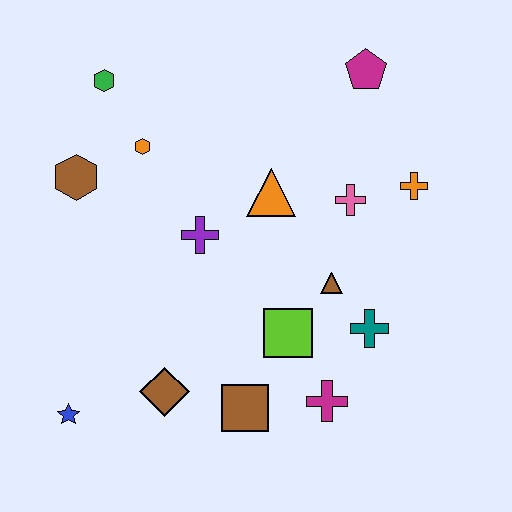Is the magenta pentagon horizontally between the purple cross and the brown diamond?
No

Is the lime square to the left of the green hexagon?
No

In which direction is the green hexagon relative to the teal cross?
The green hexagon is to the left of the teal cross.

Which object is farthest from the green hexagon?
The magenta cross is farthest from the green hexagon.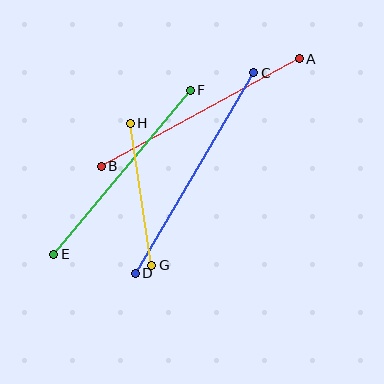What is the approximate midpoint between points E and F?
The midpoint is at approximately (122, 172) pixels.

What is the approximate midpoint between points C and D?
The midpoint is at approximately (194, 173) pixels.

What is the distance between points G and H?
The distance is approximately 143 pixels.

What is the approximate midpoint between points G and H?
The midpoint is at approximately (141, 194) pixels.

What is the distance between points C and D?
The distance is approximately 233 pixels.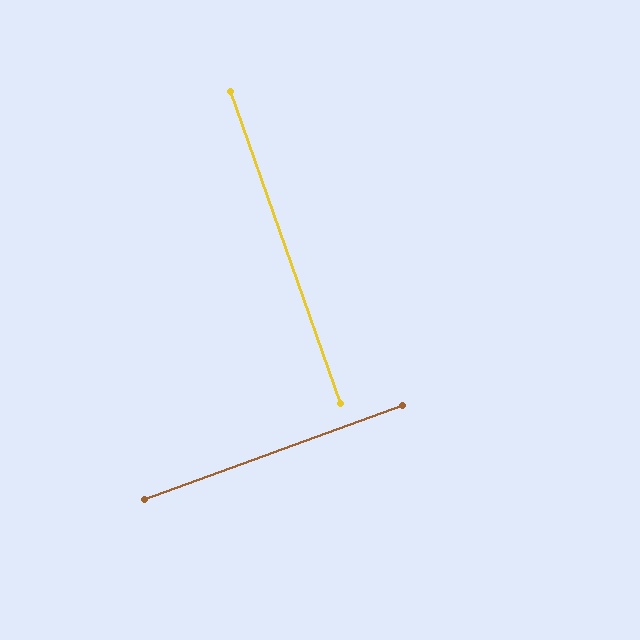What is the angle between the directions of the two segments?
Approximately 89 degrees.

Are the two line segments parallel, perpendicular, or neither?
Perpendicular — they meet at approximately 89°.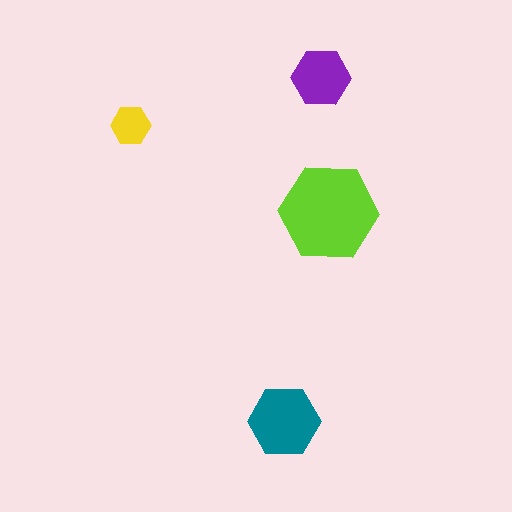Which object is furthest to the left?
The yellow hexagon is leftmost.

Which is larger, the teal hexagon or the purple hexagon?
The teal one.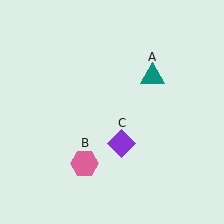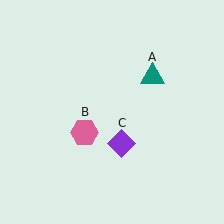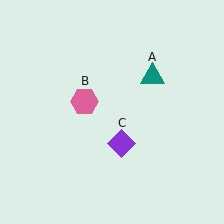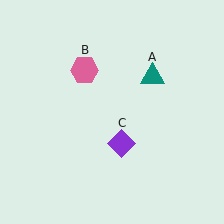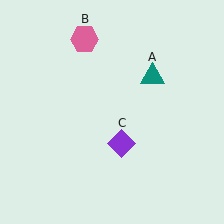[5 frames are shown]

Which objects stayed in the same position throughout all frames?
Teal triangle (object A) and purple diamond (object C) remained stationary.